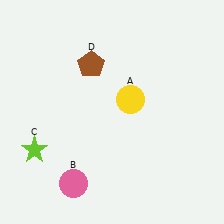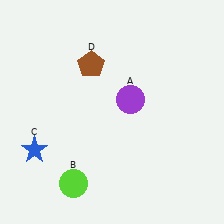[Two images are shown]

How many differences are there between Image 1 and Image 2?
There are 3 differences between the two images.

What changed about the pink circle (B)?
In Image 1, B is pink. In Image 2, it changed to lime.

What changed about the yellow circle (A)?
In Image 1, A is yellow. In Image 2, it changed to purple.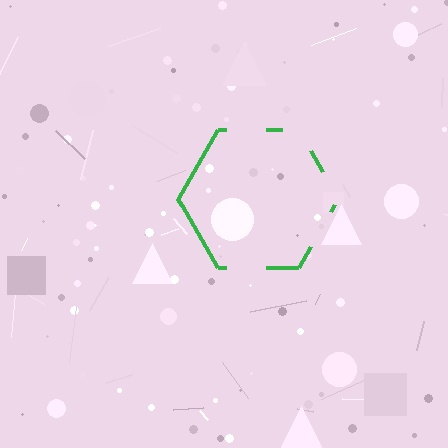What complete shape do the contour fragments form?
The contour fragments form a hexagon.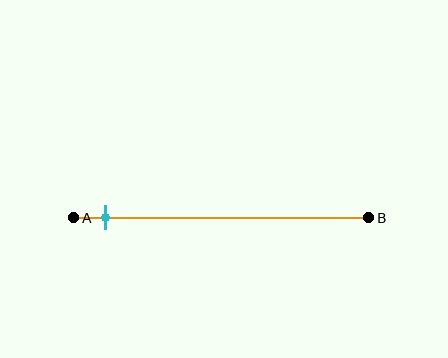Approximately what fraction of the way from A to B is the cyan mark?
The cyan mark is approximately 10% of the way from A to B.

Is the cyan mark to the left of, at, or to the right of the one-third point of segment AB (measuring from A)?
The cyan mark is to the left of the one-third point of segment AB.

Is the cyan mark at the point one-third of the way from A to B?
No, the mark is at about 10% from A, not at the 33% one-third point.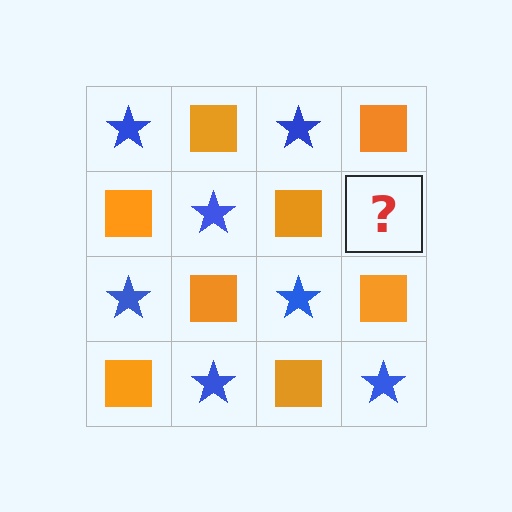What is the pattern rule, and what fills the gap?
The rule is that it alternates blue star and orange square in a checkerboard pattern. The gap should be filled with a blue star.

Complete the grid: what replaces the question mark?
The question mark should be replaced with a blue star.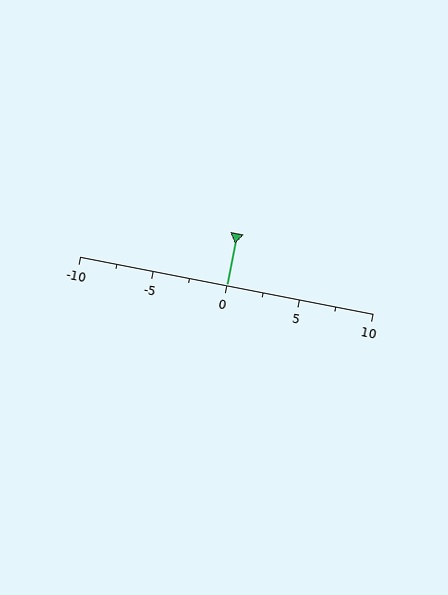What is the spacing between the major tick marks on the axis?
The major ticks are spaced 5 apart.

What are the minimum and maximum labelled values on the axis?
The axis runs from -10 to 10.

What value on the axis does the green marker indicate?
The marker indicates approximately 0.